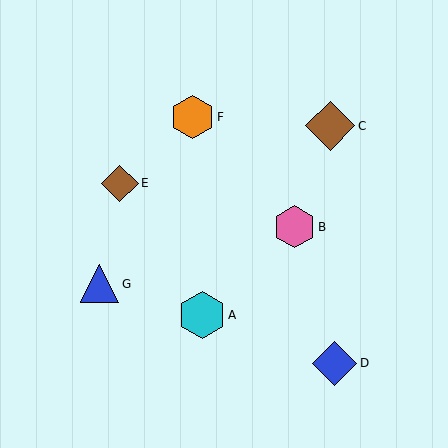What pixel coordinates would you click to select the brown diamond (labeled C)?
Click at (330, 126) to select the brown diamond C.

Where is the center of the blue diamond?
The center of the blue diamond is at (335, 363).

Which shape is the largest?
The brown diamond (labeled C) is the largest.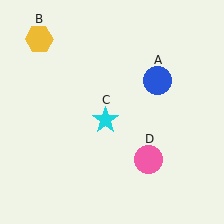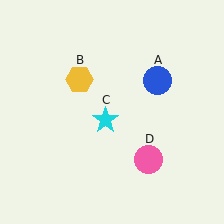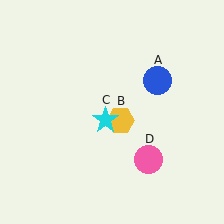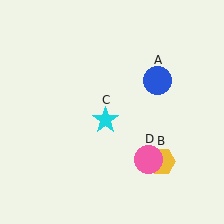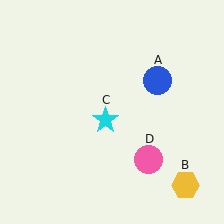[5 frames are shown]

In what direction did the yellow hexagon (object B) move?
The yellow hexagon (object B) moved down and to the right.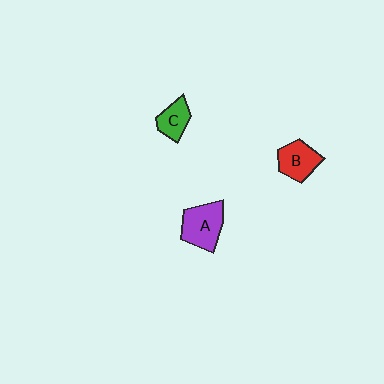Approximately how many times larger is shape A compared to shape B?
Approximately 1.3 times.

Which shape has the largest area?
Shape A (purple).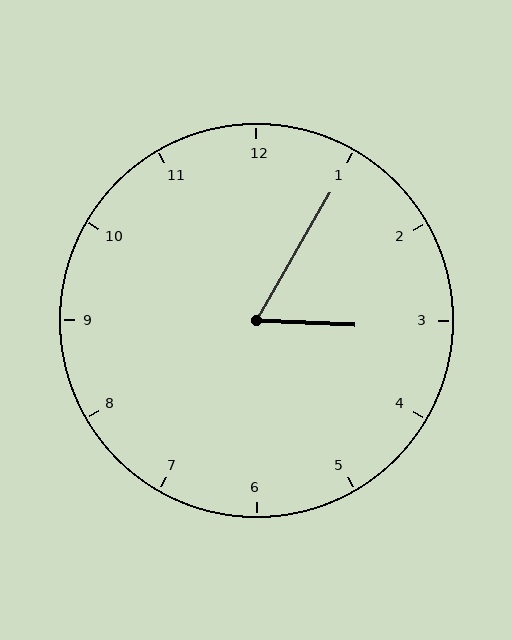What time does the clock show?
3:05.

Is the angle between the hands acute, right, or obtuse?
It is acute.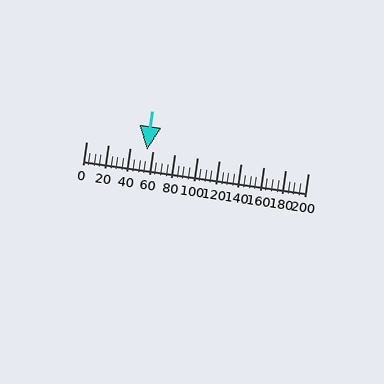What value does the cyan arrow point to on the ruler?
The cyan arrow points to approximately 55.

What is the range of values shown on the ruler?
The ruler shows values from 0 to 200.